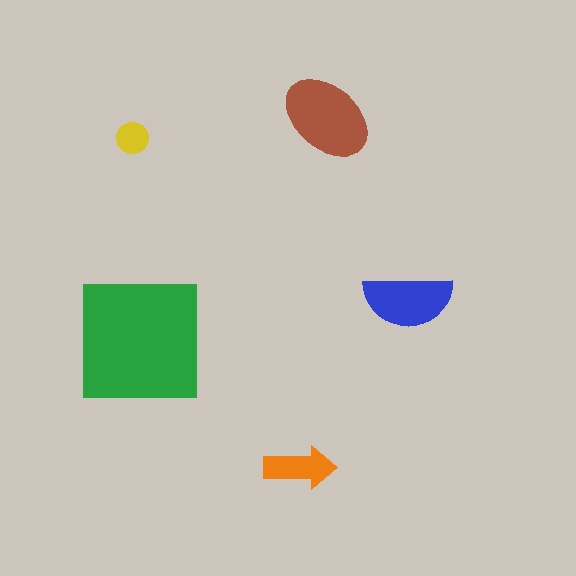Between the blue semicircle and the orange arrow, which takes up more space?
The blue semicircle.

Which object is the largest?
The green square.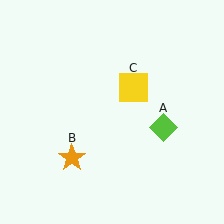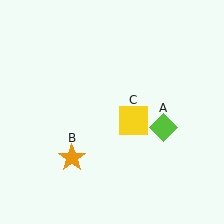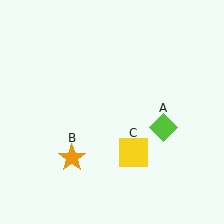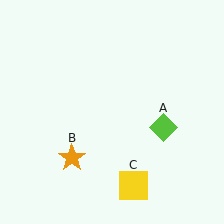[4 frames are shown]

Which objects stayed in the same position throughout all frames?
Lime diamond (object A) and orange star (object B) remained stationary.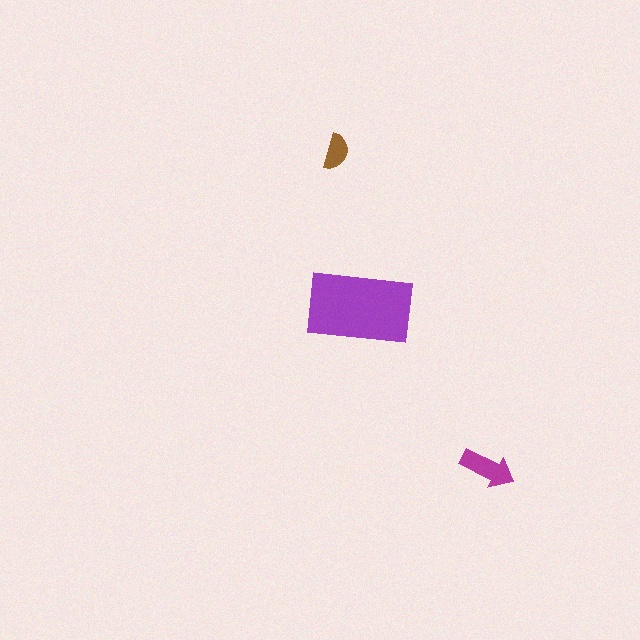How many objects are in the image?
There are 3 objects in the image.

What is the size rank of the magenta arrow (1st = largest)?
2nd.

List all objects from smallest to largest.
The brown semicircle, the magenta arrow, the purple rectangle.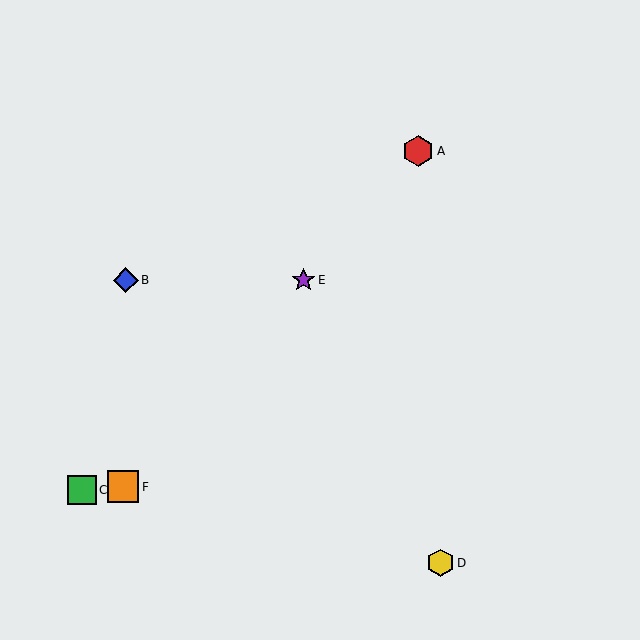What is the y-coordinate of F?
Object F is at y≈487.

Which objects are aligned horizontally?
Objects B, E are aligned horizontally.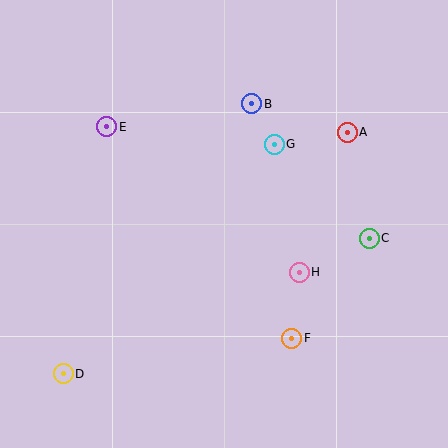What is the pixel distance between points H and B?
The distance between H and B is 175 pixels.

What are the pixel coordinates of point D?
Point D is at (63, 374).